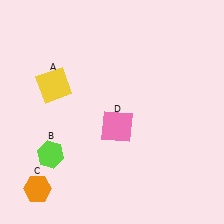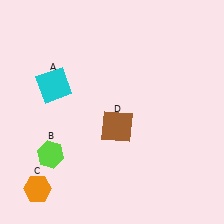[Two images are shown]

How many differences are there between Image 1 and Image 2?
There are 2 differences between the two images.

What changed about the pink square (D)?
In Image 1, D is pink. In Image 2, it changed to brown.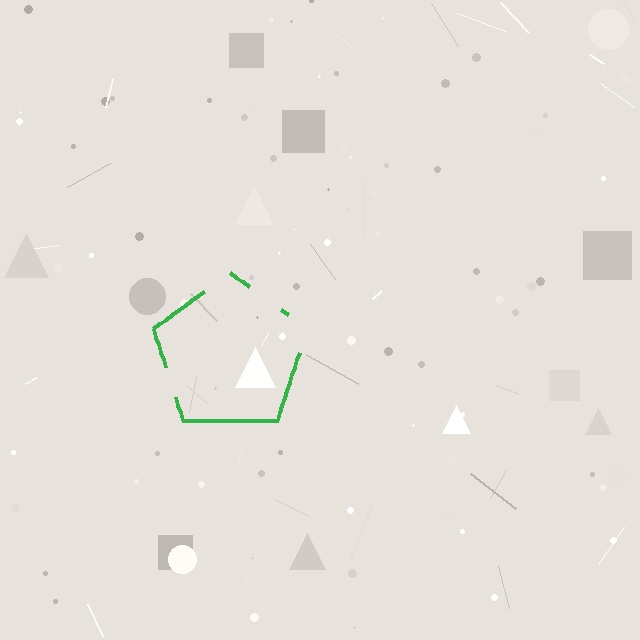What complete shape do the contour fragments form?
The contour fragments form a pentagon.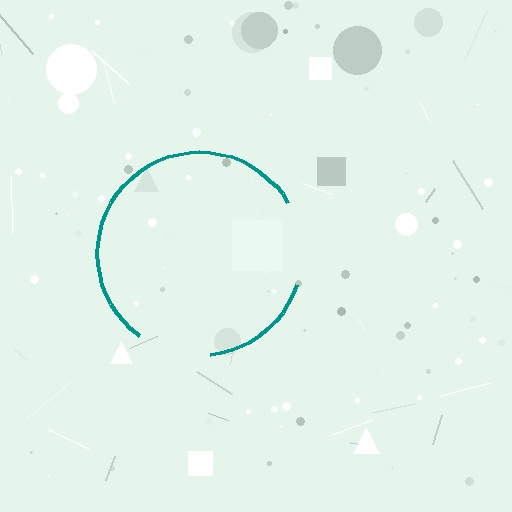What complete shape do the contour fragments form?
The contour fragments form a circle.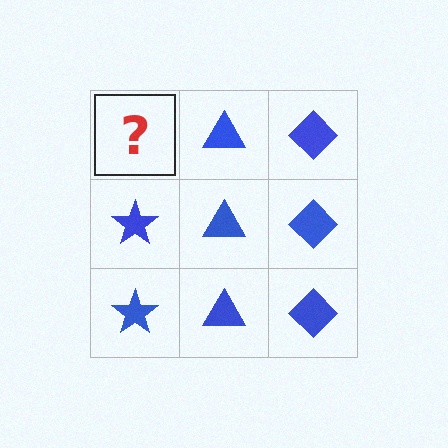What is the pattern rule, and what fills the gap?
The rule is that each column has a consistent shape. The gap should be filled with a blue star.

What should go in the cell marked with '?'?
The missing cell should contain a blue star.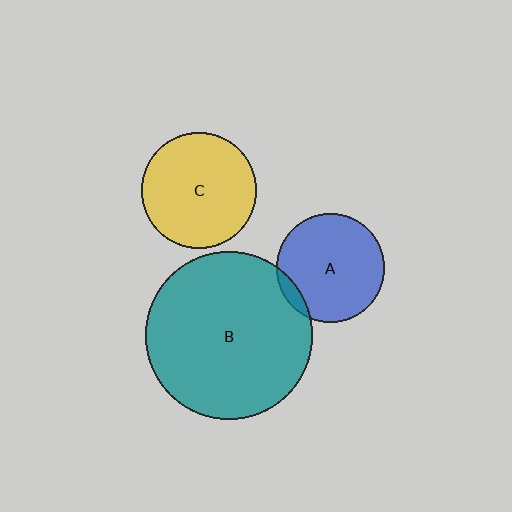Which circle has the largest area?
Circle B (teal).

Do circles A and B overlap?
Yes.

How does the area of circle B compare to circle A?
Approximately 2.4 times.